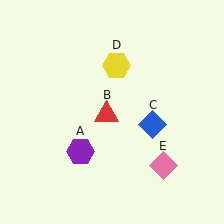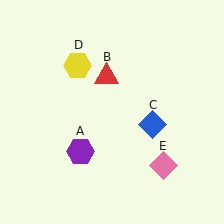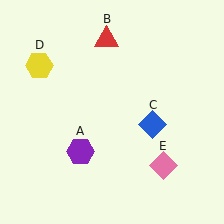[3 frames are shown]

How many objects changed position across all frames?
2 objects changed position: red triangle (object B), yellow hexagon (object D).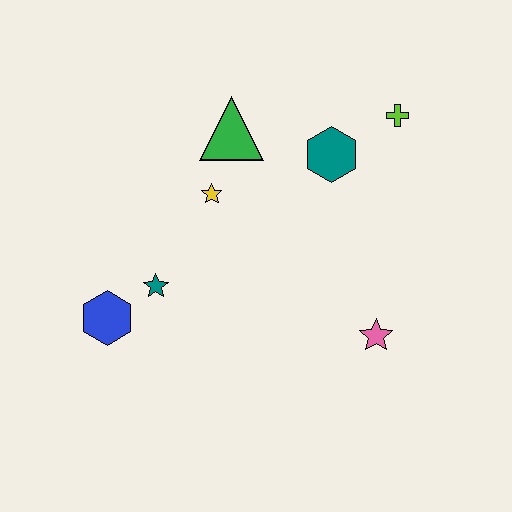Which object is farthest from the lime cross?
The blue hexagon is farthest from the lime cross.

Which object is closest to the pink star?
The teal hexagon is closest to the pink star.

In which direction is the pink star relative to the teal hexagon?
The pink star is below the teal hexagon.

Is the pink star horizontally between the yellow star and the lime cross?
Yes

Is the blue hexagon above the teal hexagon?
No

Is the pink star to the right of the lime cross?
No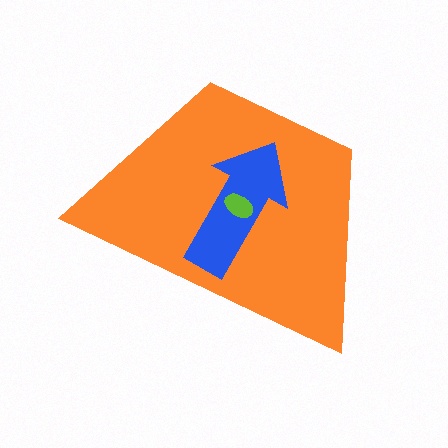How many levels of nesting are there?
3.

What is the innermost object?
The lime ellipse.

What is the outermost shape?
The orange trapezoid.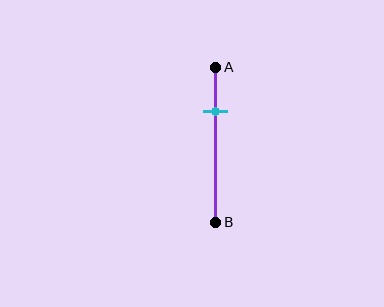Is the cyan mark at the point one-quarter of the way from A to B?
No, the mark is at about 30% from A, not at the 25% one-quarter point.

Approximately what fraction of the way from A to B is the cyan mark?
The cyan mark is approximately 30% of the way from A to B.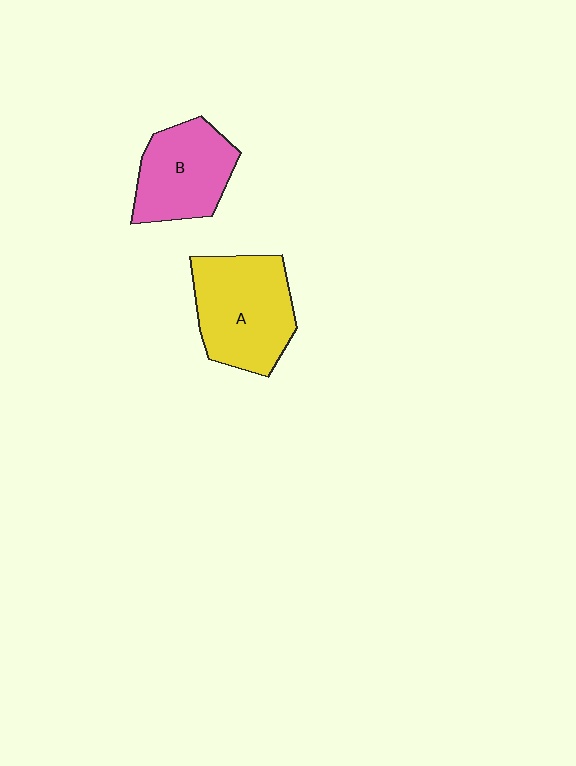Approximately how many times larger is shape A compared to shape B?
Approximately 1.2 times.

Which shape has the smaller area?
Shape B (pink).